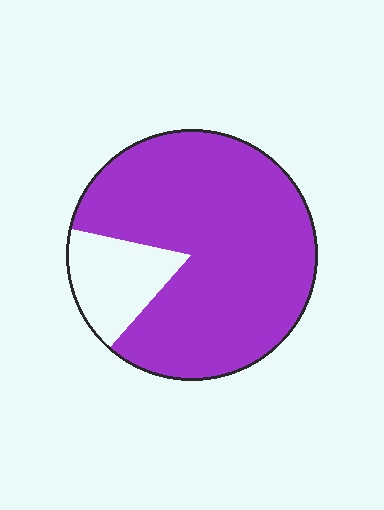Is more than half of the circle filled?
Yes.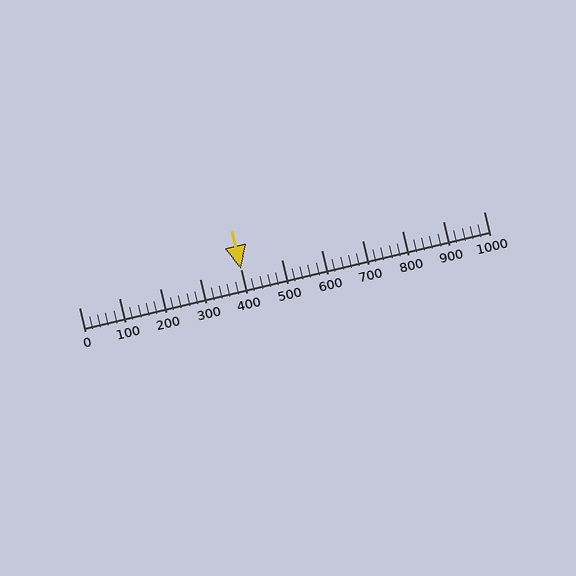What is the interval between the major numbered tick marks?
The major tick marks are spaced 100 units apart.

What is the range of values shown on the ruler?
The ruler shows values from 0 to 1000.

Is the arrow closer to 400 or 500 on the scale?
The arrow is closer to 400.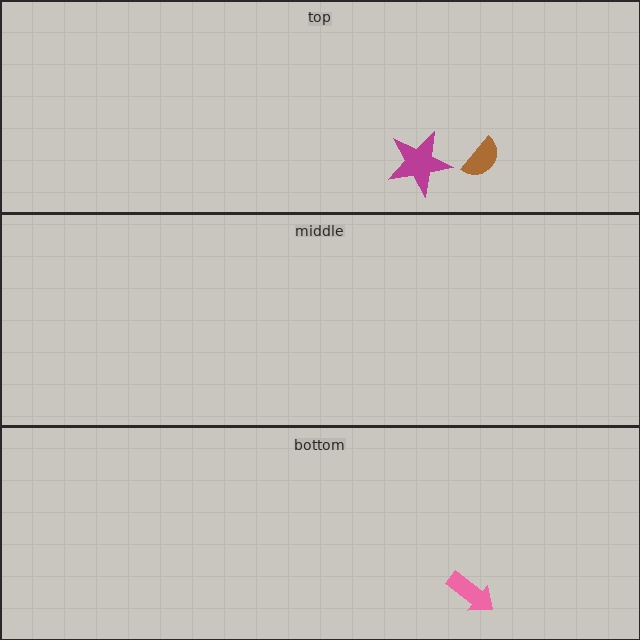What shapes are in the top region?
The brown semicircle, the magenta star.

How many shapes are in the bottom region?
1.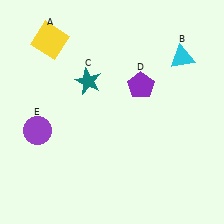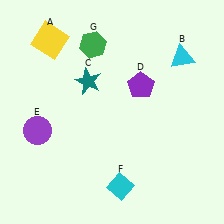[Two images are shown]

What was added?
A cyan diamond (F), a green hexagon (G) were added in Image 2.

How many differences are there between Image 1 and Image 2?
There are 2 differences between the two images.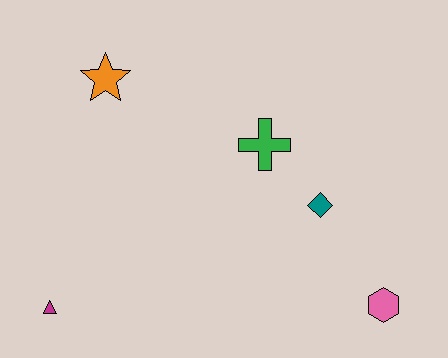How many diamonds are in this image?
There is 1 diamond.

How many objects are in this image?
There are 5 objects.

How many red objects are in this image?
There are no red objects.